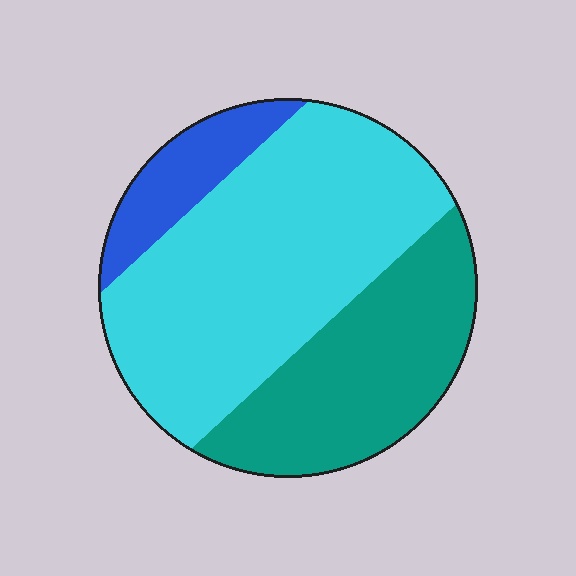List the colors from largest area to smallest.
From largest to smallest: cyan, teal, blue.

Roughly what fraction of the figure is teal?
Teal takes up between a sixth and a third of the figure.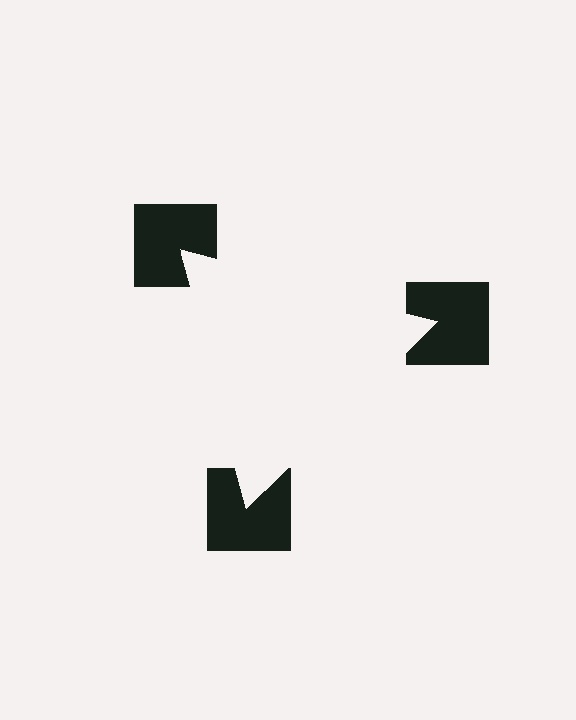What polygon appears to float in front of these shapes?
An illusory triangle — its edges are inferred from the aligned wedge cuts in the notched squares, not physically drawn.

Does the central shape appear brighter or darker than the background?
It typically appears slightly brighter than the background, even though no actual brightness change is drawn.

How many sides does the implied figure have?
3 sides.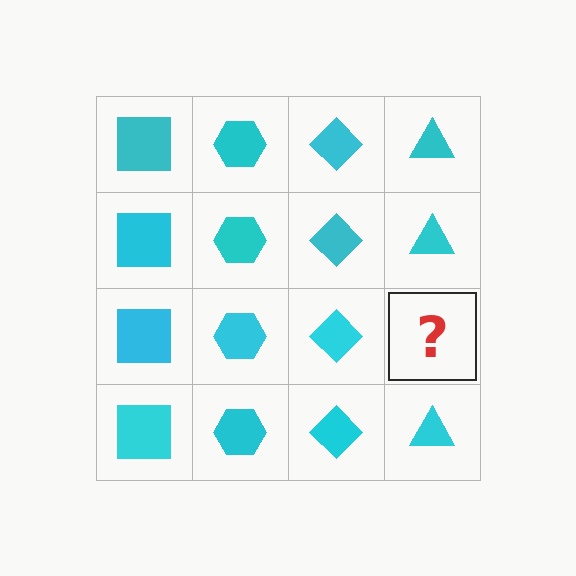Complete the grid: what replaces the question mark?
The question mark should be replaced with a cyan triangle.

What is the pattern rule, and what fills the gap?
The rule is that each column has a consistent shape. The gap should be filled with a cyan triangle.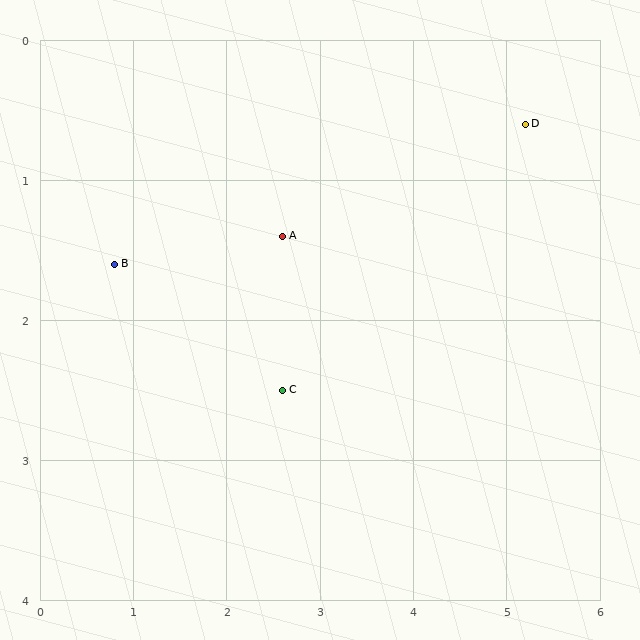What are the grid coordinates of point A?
Point A is at approximately (2.6, 1.4).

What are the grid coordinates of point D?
Point D is at approximately (5.2, 0.6).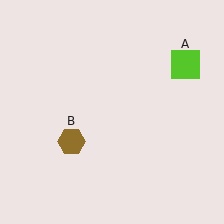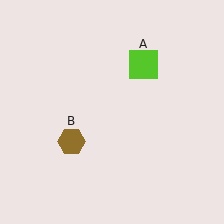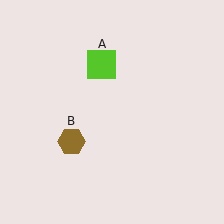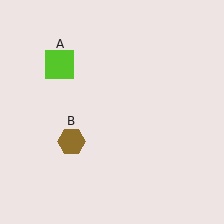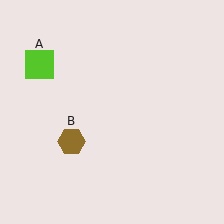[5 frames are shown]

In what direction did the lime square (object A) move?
The lime square (object A) moved left.